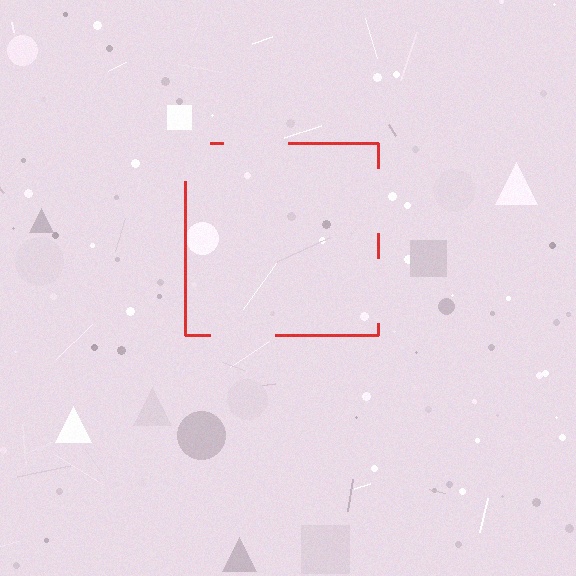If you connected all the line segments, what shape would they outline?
They would outline a square.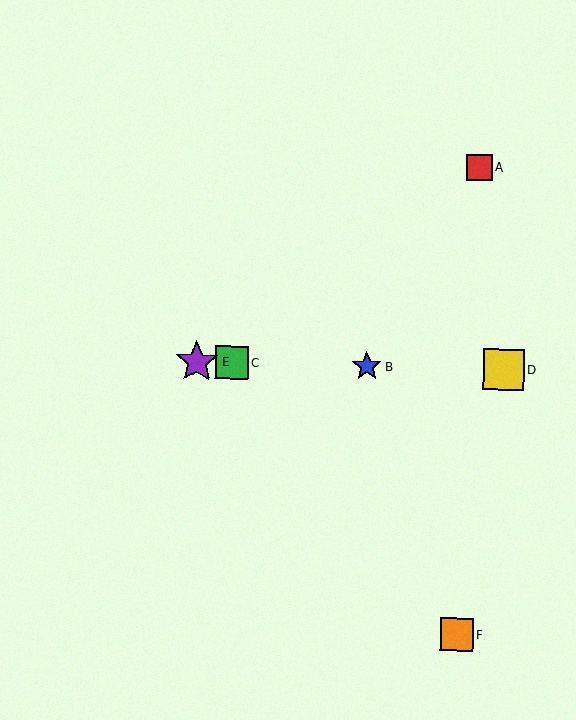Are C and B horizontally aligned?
Yes, both are at y≈363.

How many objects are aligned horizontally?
4 objects (B, C, D, E) are aligned horizontally.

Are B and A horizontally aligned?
No, B is at y≈366 and A is at y≈167.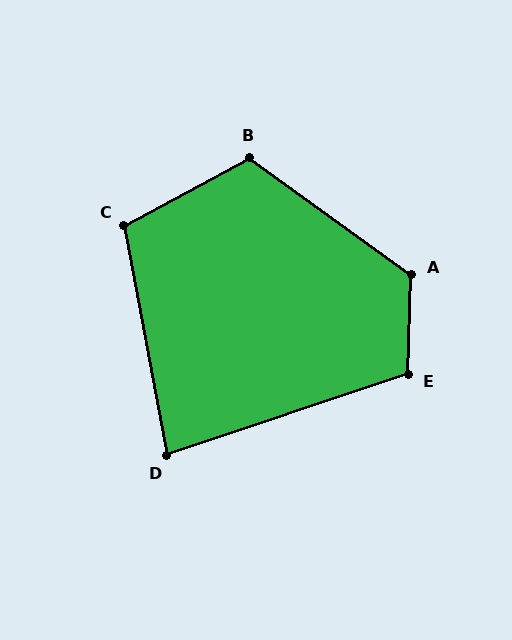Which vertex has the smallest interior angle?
D, at approximately 82 degrees.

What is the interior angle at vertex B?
Approximately 116 degrees (obtuse).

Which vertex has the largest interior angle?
A, at approximately 124 degrees.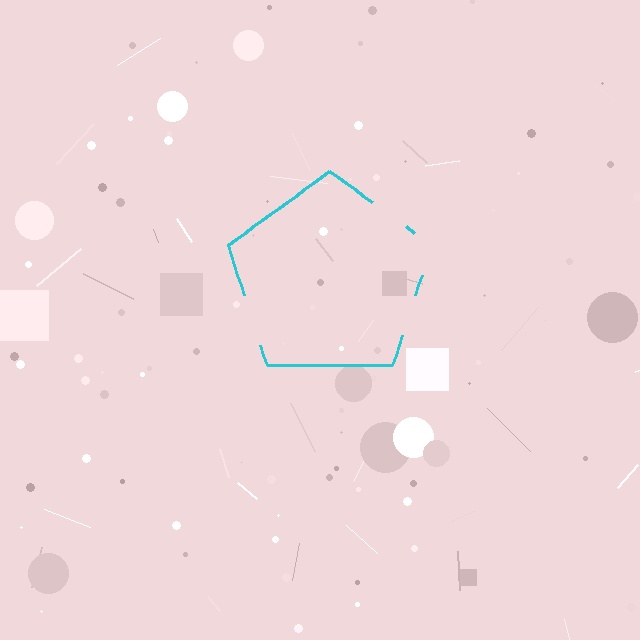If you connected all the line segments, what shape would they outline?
They would outline a pentagon.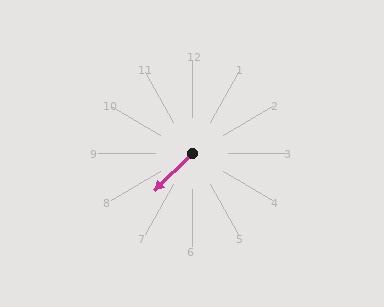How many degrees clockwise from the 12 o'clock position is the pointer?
Approximately 225 degrees.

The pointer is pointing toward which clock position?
Roughly 8 o'clock.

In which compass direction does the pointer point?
Southwest.